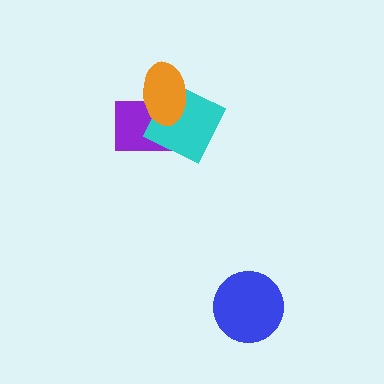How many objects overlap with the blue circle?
0 objects overlap with the blue circle.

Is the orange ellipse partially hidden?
No, no other shape covers it.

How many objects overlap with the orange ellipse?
2 objects overlap with the orange ellipse.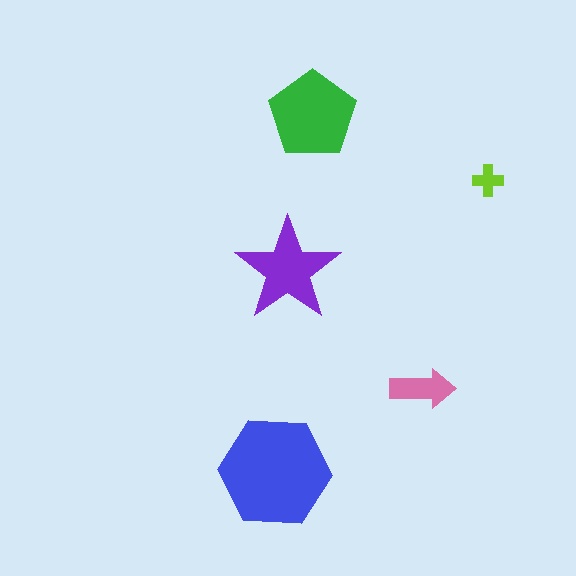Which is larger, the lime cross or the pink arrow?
The pink arrow.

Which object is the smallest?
The lime cross.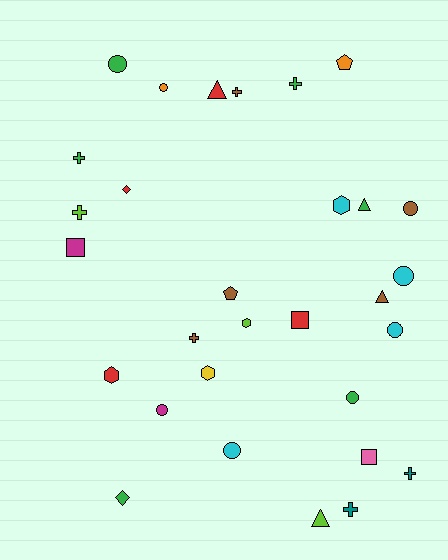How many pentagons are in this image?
There are 2 pentagons.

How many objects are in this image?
There are 30 objects.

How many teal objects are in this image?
There are 2 teal objects.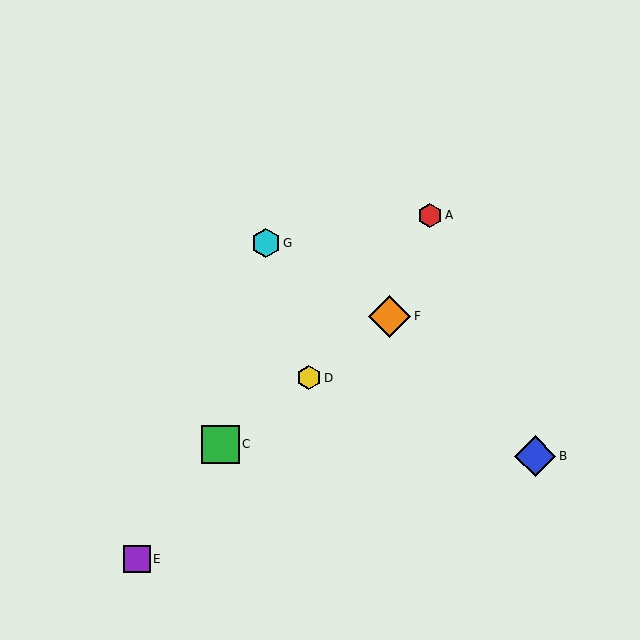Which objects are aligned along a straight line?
Objects C, D, F are aligned along a straight line.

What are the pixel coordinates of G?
Object G is at (266, 243).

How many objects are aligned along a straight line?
3 objects (C, D, F) are aligned along a straight line.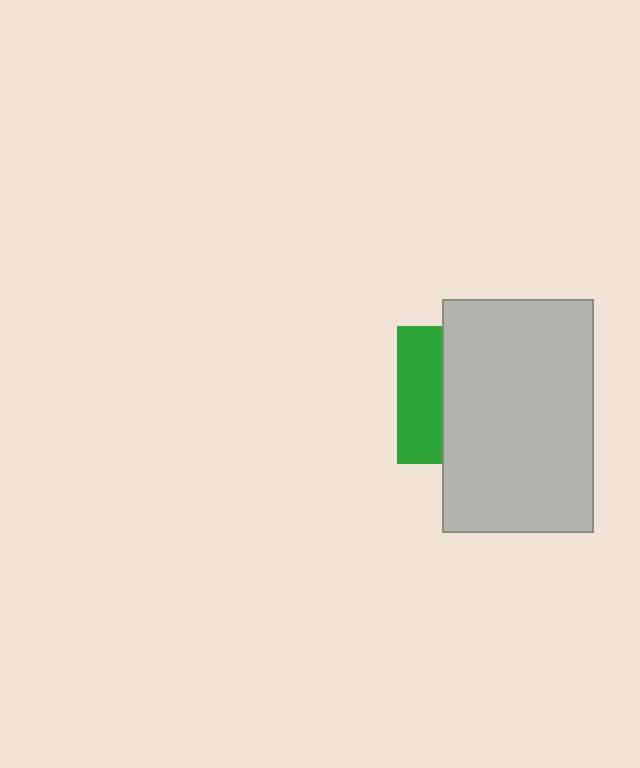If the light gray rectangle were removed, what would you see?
You would see the complete green square.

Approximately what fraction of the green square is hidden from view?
Roughly 68% of the green square is hidden behind the light gray rectangle.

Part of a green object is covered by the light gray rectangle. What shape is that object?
It is a square.